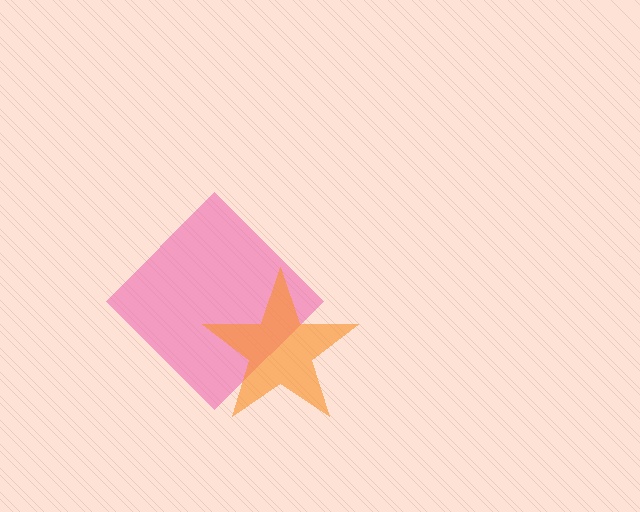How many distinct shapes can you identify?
There are 2 distinct shapes: a pink diamond, an orange star.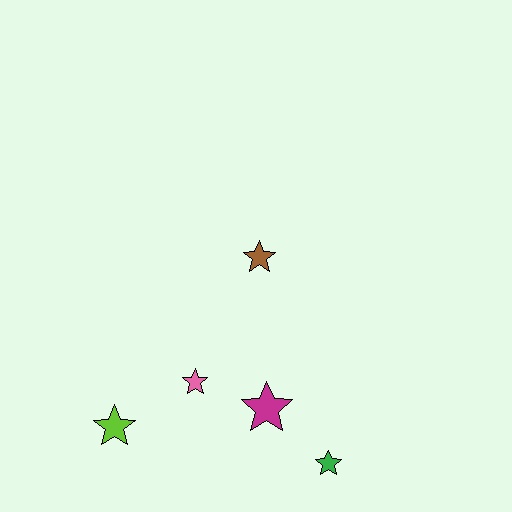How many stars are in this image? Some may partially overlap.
There are 5 stars.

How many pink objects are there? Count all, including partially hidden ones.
There is 1 pink object.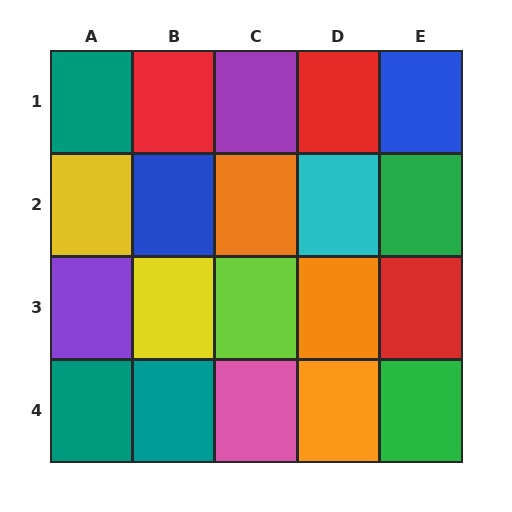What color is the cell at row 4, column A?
Teal.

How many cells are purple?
2 cells are purple.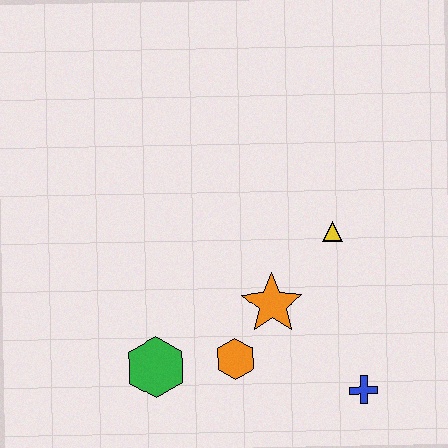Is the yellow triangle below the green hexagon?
No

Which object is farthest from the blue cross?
The green hexagon is farthest from the blue cross.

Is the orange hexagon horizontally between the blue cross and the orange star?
No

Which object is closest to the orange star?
The orange hexagon is closest to the orange star.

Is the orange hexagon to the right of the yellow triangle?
No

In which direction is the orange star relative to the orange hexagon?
The orange star is above the orange hexagon.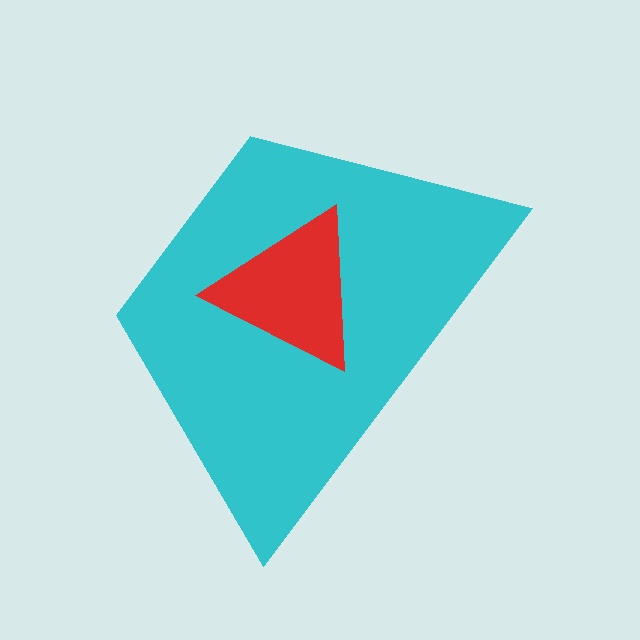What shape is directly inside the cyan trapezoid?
The red triangle.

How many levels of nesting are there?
2.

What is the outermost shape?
The cyan trapezoid.